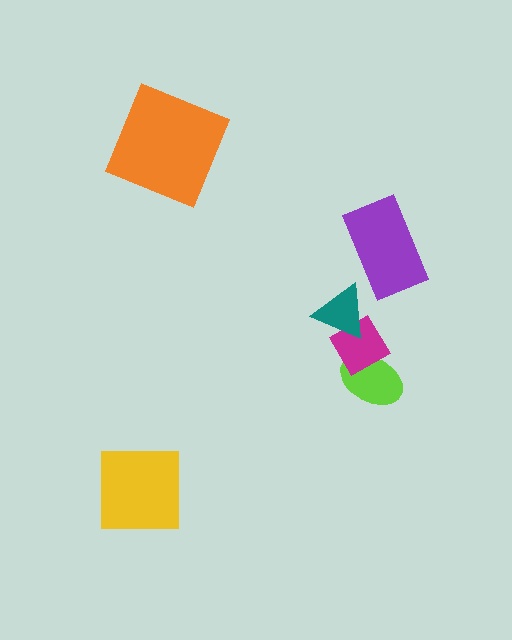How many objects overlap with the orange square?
0 objects overlap with the orange square.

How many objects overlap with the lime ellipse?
1 object overlaps with the lime ellipse.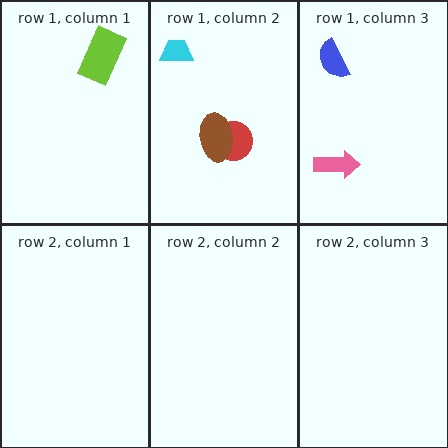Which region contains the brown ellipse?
The row 1, column 2 region.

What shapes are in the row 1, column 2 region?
The red circle, the cyan trapezoid, the brown ellipse.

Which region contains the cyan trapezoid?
The row 1, column 2 region.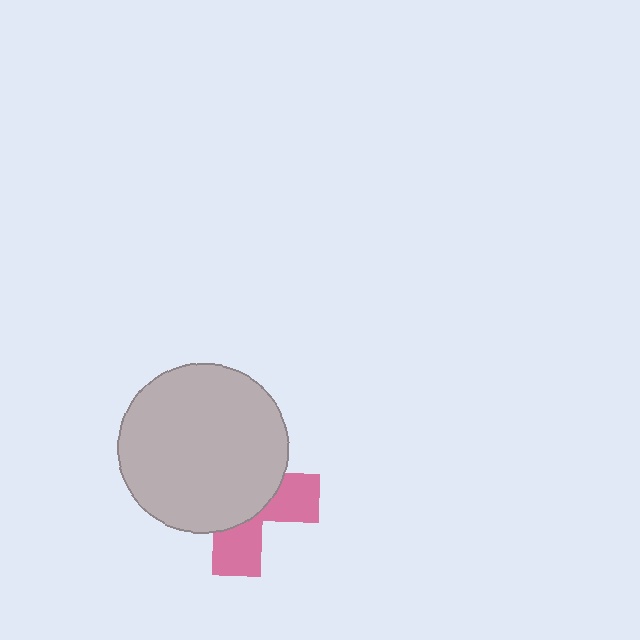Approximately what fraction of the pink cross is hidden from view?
Roughly 64% of the pink cross is hidden behind the light gray circle.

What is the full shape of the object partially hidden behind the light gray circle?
The partially hidden object is a pink cross.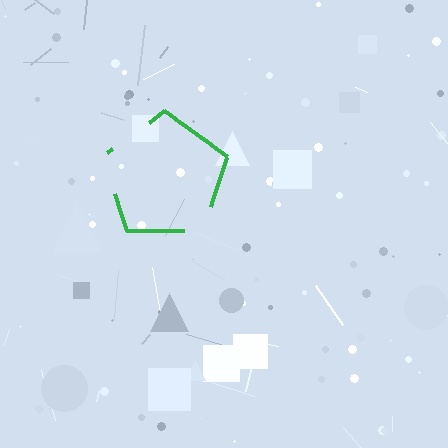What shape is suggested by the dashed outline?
The dashed outline suggests a pentagon.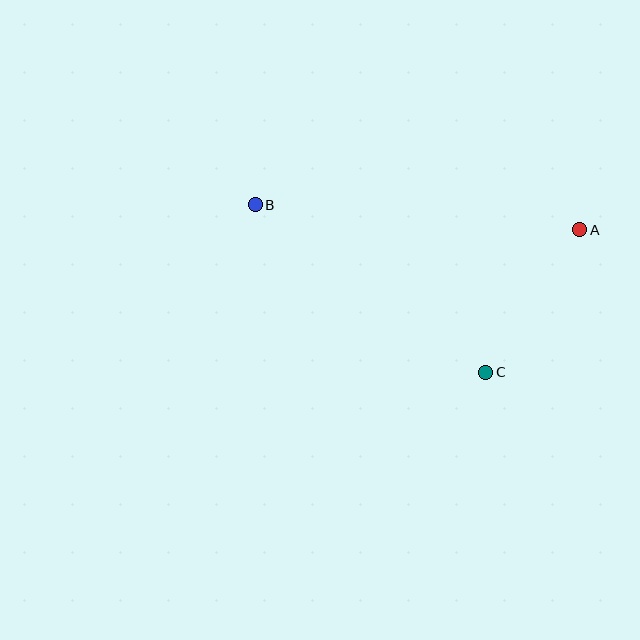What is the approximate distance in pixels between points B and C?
The distance between B and C is approximately 285 pixels.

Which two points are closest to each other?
Points A and C are closest to each other.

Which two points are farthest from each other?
Points A and B are farthest from each other.